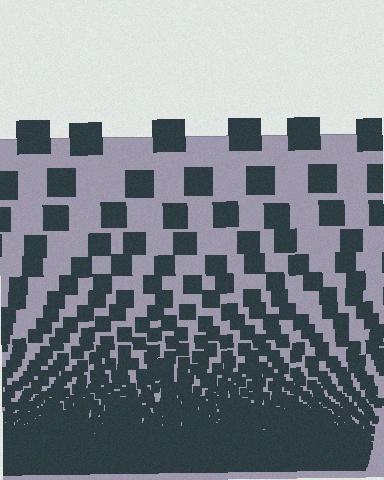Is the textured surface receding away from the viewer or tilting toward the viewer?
The surface appears to tilt toward the viewer. Texture elements get larger and sparser toward the top.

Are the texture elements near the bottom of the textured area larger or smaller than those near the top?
Smaller. The gradient is inverted — elements near the bottom are smaller and denser.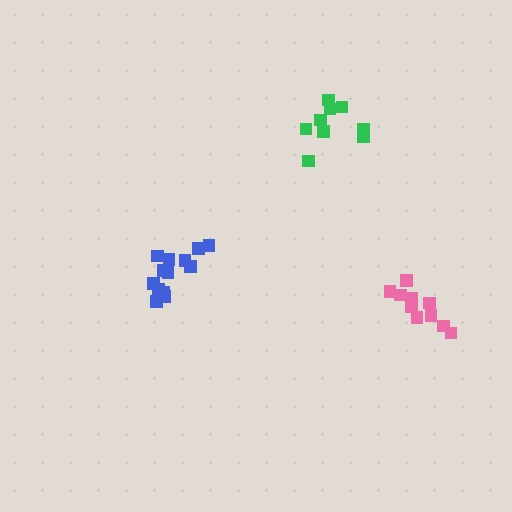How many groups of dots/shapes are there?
There are 3 groups.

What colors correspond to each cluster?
The clusters are colored: blue, pink, green.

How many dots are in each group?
Group 1: 13 dots, Group 2: 11 dots, Group 3: 9 dots (33 total).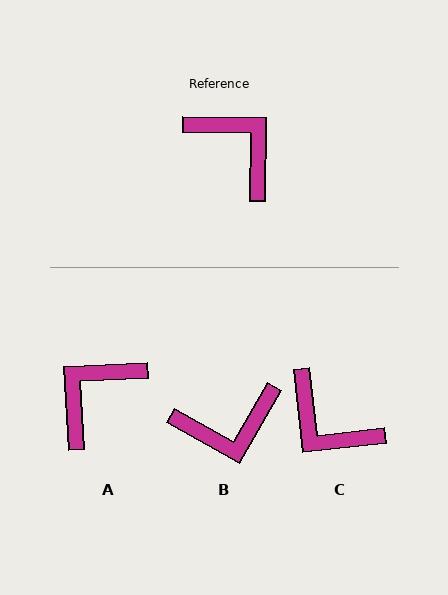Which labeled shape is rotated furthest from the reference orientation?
C, about 173 degrees away.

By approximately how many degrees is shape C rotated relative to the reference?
Approximately 173 degrees clockwise.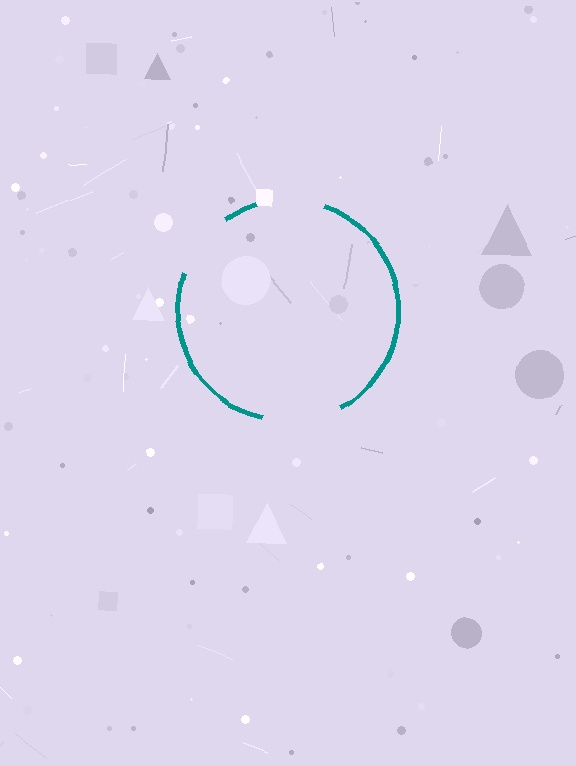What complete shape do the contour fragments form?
The contour fragments form a circle.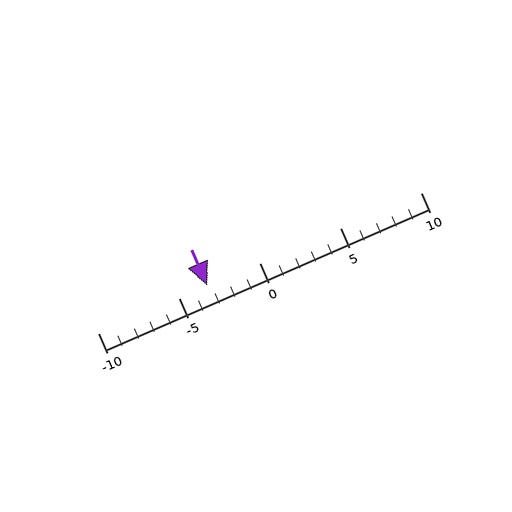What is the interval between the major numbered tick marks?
The major tick marks are spaced 5 units apart.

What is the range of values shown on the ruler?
The ruler shows values from -10 to 10.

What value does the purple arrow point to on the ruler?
The purple arrow points to approximately -3.